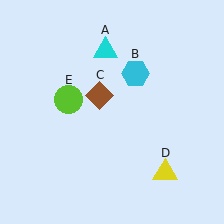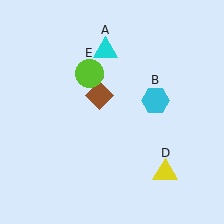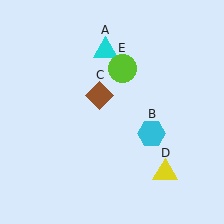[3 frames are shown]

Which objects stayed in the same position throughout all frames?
Cyan triangle (object A) and brown diamond (object C) and yellow triangle (object D) remained stationary.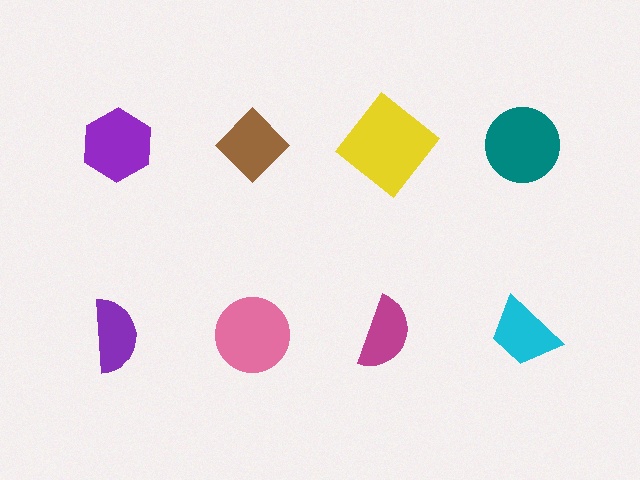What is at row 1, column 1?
A purple hexagon.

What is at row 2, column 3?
A magenta semicircle.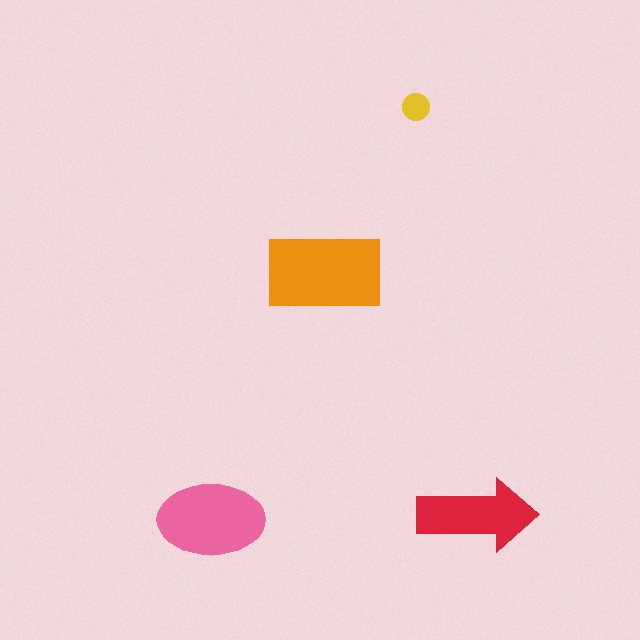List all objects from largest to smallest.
The orange rectangle, the pink ellipse, the red arrow, the yellow circle.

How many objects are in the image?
There are 4 objects in the image.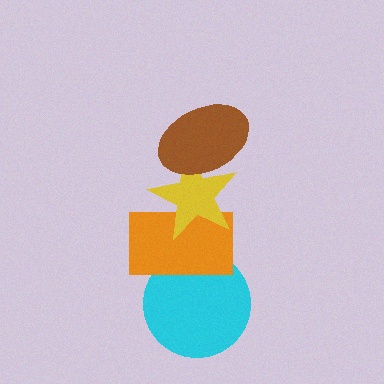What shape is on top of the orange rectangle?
The yellow star is on top of the orange rectangle.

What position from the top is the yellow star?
The yellow star is 2nd from the top.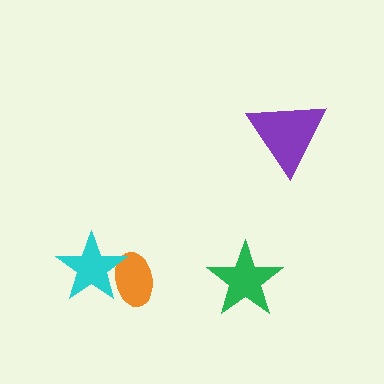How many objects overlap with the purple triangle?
0 objects overlap with the purple triangle.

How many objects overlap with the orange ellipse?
1 object overlaps with the orange ellipse.